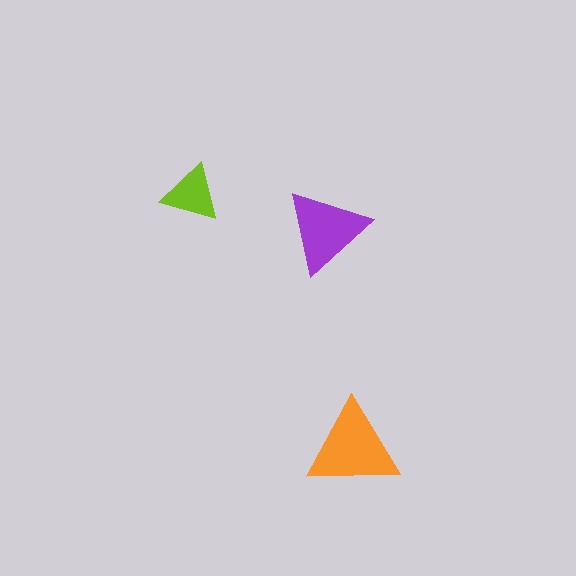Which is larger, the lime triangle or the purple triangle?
The purple one.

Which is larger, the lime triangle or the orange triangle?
The orange one.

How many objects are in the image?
There are 3 objects in the image.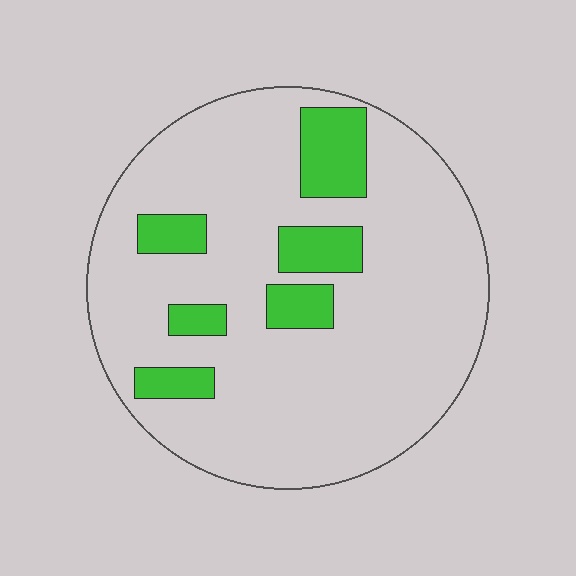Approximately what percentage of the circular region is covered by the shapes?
Approximately 15%.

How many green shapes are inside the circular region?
6.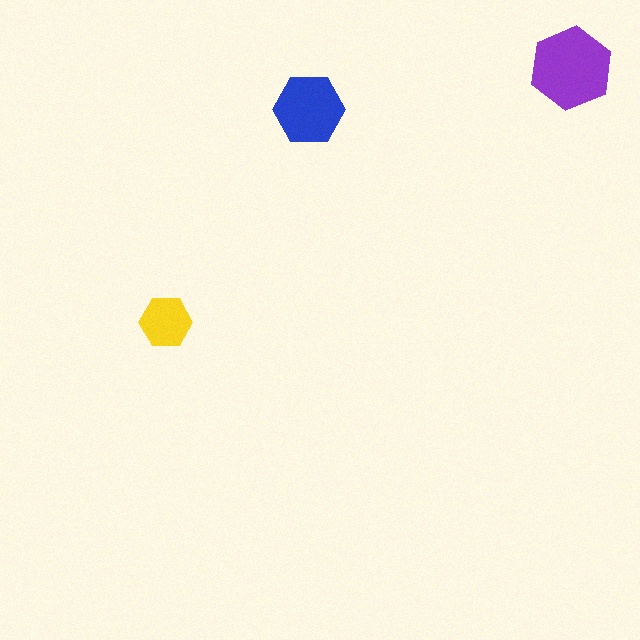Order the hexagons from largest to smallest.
the purple one, the blue one, the yellow one.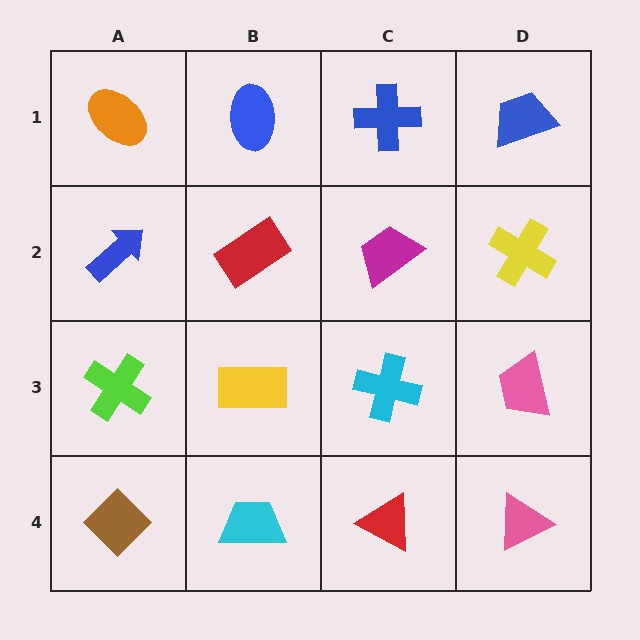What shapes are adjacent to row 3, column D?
A yellow cross (row 2, column D), a pink triangle (row 4, column D), a cyan cross (row 3, column C).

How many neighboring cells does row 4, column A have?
2.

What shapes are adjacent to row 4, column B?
A yellow rectangle (row 3, column B), a brown diamond (row 4, column A), a red triangle (row 4, column C).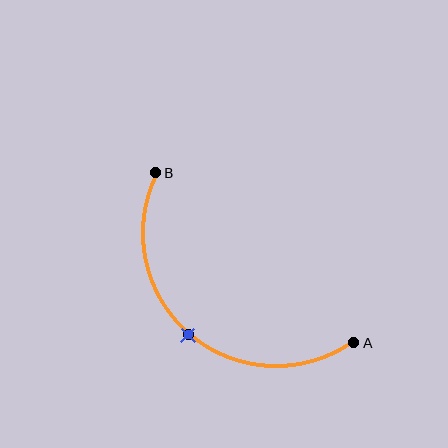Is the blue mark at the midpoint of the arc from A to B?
Yes. The blue mark lies on the arc at equal arc-length from both A and B — it is the arc midpoint.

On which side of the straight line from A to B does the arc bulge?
The arc bulges below and to the left of the straight line connecting A and B.